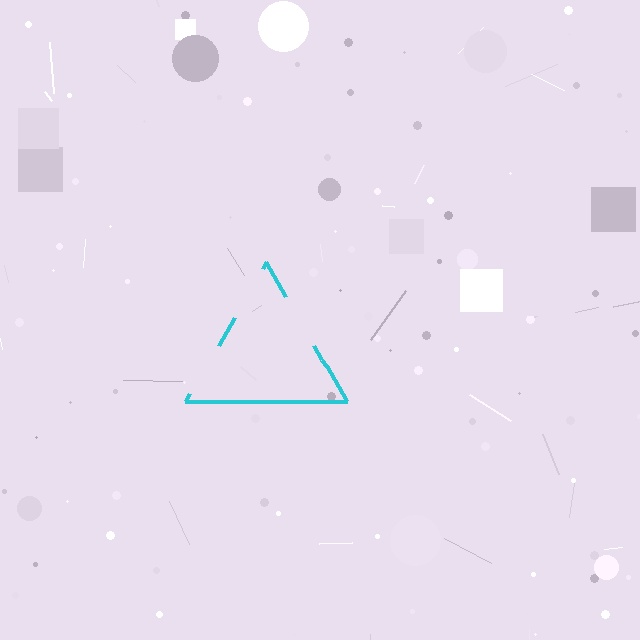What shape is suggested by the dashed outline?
The dashed outline suggests a triangle.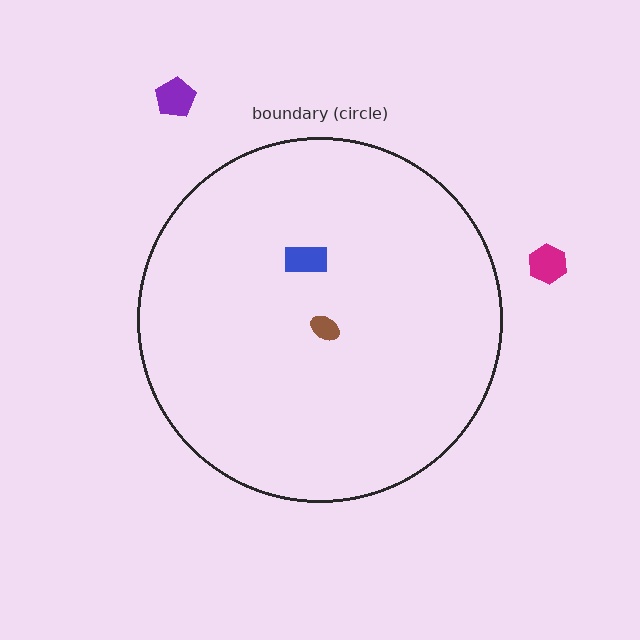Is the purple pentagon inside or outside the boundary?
Outside.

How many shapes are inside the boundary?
2 inside, 2 outside.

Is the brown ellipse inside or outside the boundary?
Inside.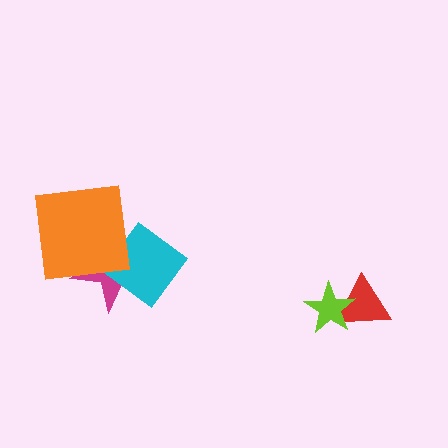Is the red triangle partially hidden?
Yes, it is partially covered by another shape.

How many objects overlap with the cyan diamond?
1 object overlaps with the cyan diamond.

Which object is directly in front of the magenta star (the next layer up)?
The cyan diamond is directly in front of the magenta star.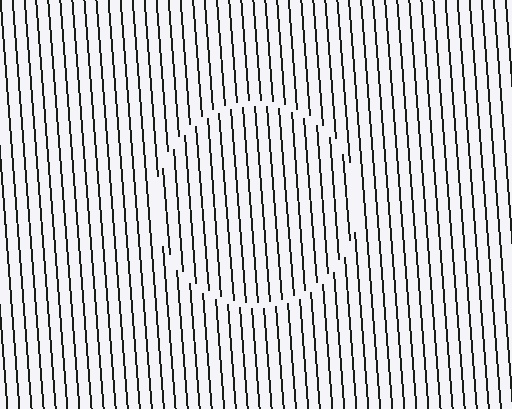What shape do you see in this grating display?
An illusory circle. The interior of the shape contains the same grating, shifted by half a period — the contour is defined by the phase discontinuity where line-ends from the inner and outer gratings abut.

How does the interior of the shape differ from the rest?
The interior of the shape contains the same grating, shifted by half a period — the contour is defined by the phase discontinuity where line-ends from the inner and outer gratings abut.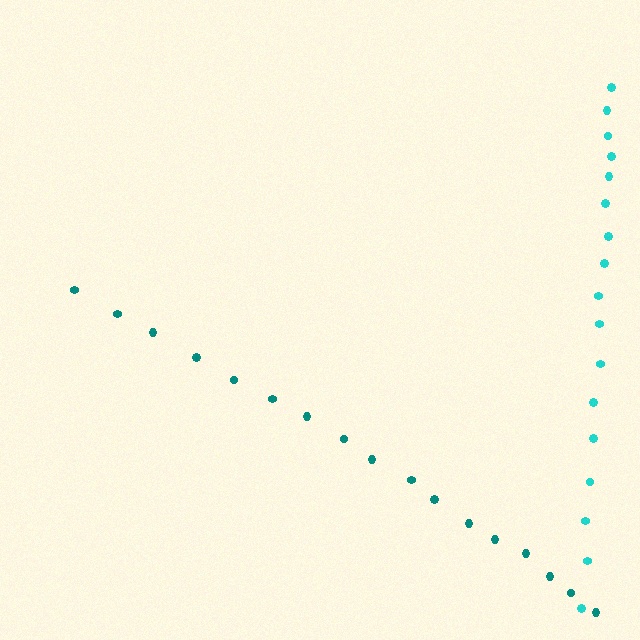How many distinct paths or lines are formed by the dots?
There are 2 distinct paths.